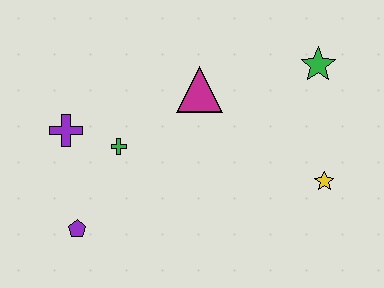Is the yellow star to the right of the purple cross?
Yes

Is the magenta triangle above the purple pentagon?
Yes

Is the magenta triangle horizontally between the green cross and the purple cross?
No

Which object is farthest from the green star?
The purple pentagon is farthest from the green star.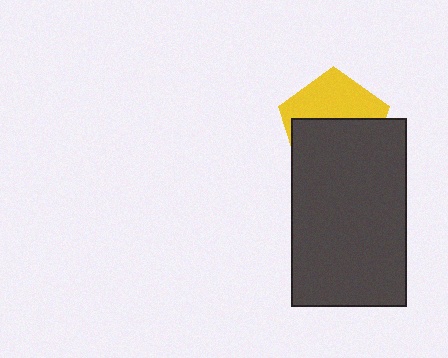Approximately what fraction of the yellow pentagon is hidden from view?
Roughly 57% of the yellow pentagon is hidden behind the dark gray rectangle.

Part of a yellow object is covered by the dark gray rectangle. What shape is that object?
It is a pentagon.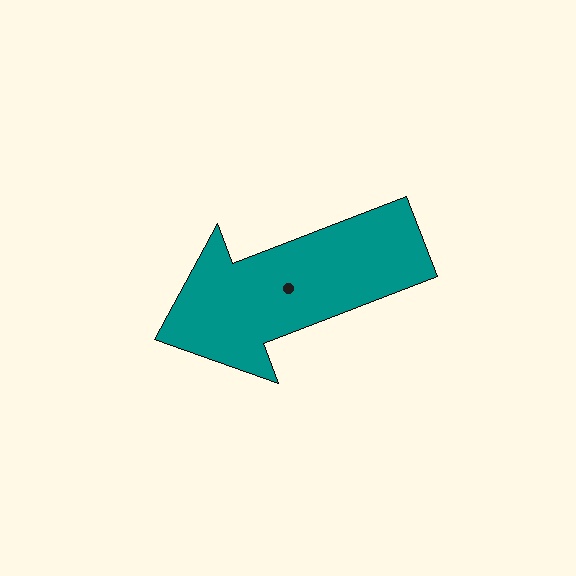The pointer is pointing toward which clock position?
Roughly 8 o'clock.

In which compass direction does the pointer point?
West.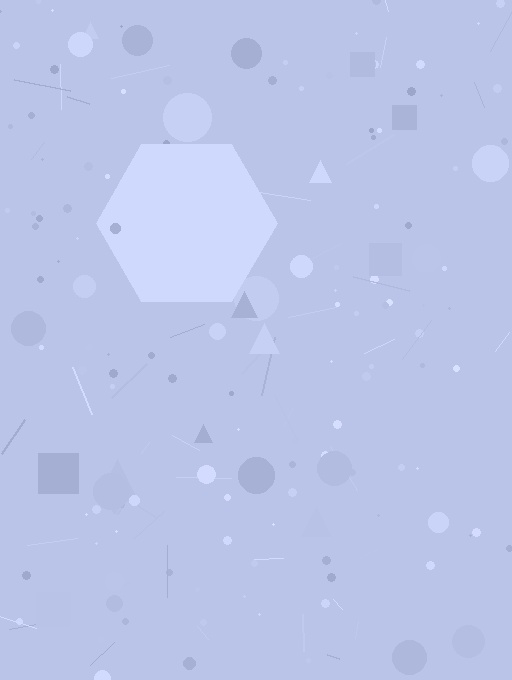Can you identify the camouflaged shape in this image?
The camouflaged shape is a hexagon.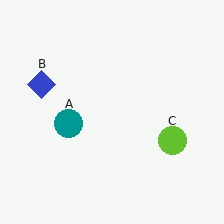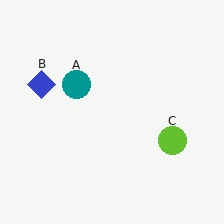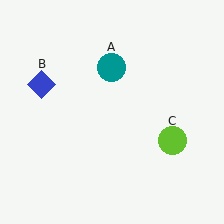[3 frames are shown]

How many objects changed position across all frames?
1 object changed position: teal circle (object A).